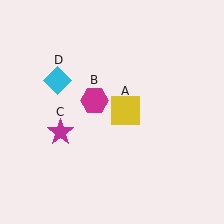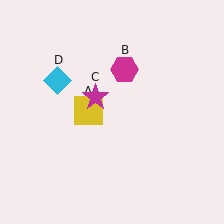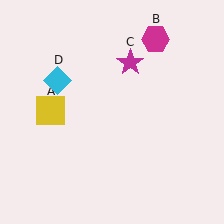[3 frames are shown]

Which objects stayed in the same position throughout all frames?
Cyan diamond (object D) remained stationary.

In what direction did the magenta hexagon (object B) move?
The magenta hexagon (object B) moved up and to the right.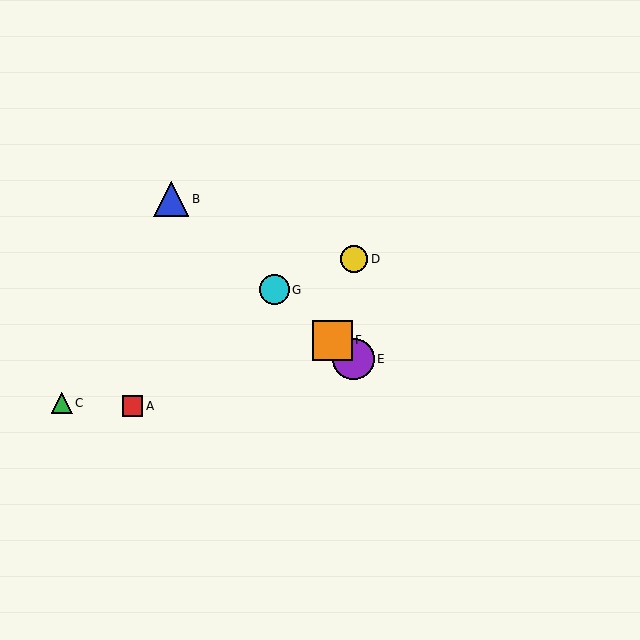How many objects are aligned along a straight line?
4 objects (B, E, F, G) are aligned along a straight line.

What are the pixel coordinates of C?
Object C is at (62, 403).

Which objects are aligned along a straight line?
Objects B, E, F, G are aligned along a straight line.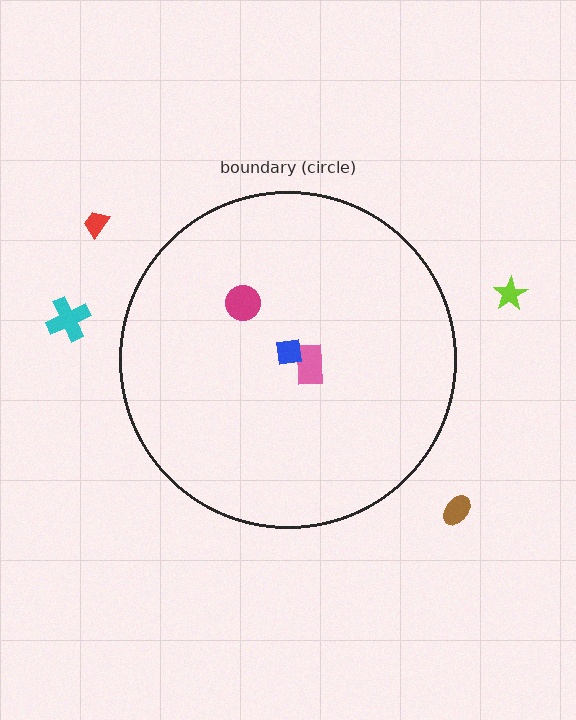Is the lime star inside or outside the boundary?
Outside.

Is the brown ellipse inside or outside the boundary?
Outside.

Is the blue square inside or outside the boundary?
Inside.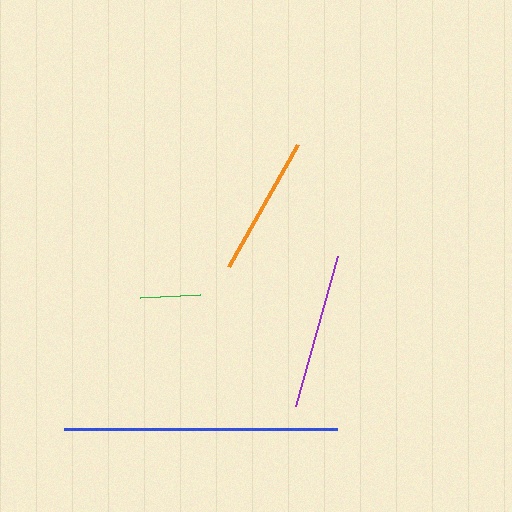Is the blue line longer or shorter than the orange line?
The blue line is longer than the orange line.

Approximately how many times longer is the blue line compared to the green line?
The blue line is approximately 4.5 times the length of the green line.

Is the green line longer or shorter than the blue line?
The blue line is longer than the green line.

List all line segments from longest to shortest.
From longest to shortest: blue, purple, orange, green.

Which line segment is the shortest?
The green line is the shortest at approximately 61 pixels.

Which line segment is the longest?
The blue line is the longest at approximately 273 pixels.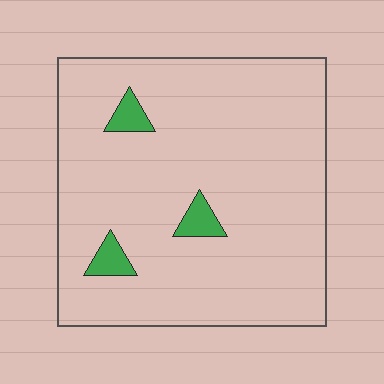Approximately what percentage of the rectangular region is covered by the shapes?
Approximately 5%.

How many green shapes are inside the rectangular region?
3.